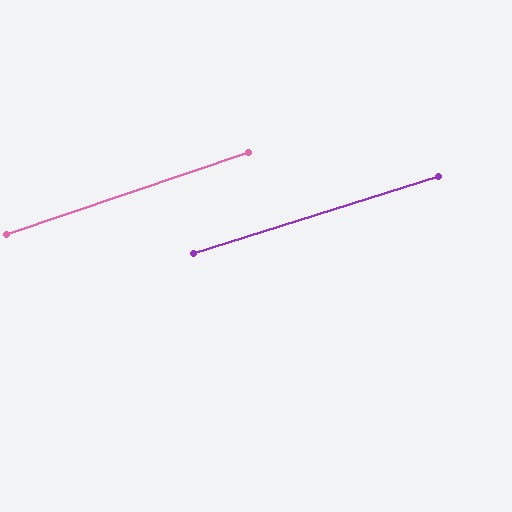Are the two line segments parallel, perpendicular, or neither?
Parallel — their directions differ by only 1.1°.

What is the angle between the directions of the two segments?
Approximately 1 degree.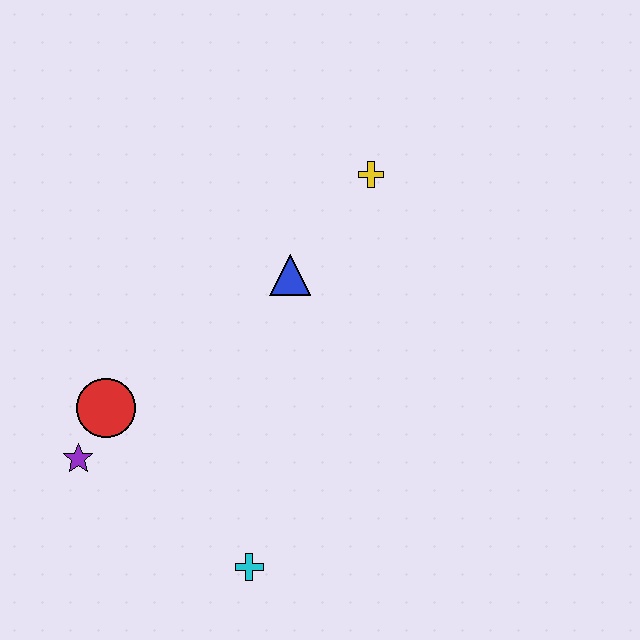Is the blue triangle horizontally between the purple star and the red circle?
No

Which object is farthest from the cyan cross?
The yellow cross is farthest from the cyan cross.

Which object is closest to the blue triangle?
The yellow cross is closest to the blue triangle.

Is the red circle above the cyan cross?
Yes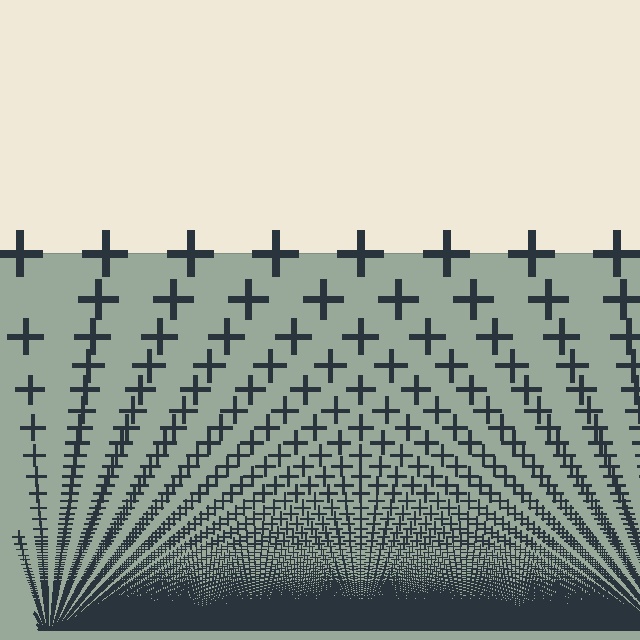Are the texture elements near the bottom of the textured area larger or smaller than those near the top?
Smaller. The gradient is inverted — elements near the bottom are smaller and denser.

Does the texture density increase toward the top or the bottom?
Density increases toward the bottom.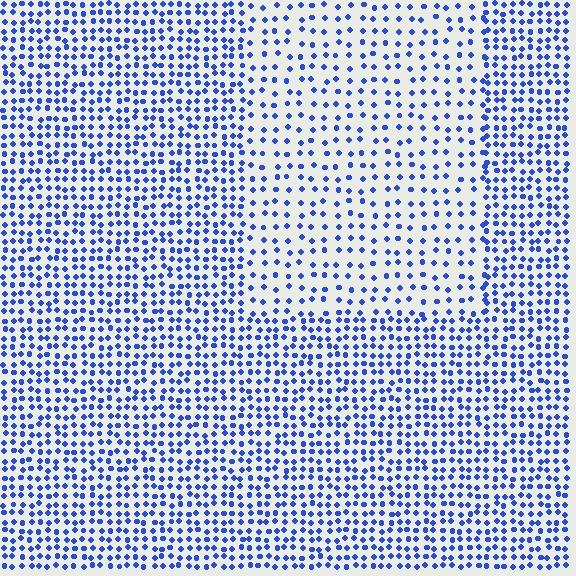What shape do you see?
I see a rectangle.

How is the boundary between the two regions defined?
The boundary is defined by a change in element density (approximately 2.0x ratio). All elements are the same color, size, and shape.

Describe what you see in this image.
The image contains small blue elements arranged at two different densities. A rectangle-shaped region is visible where the elements are less densely packed than the surrounding area.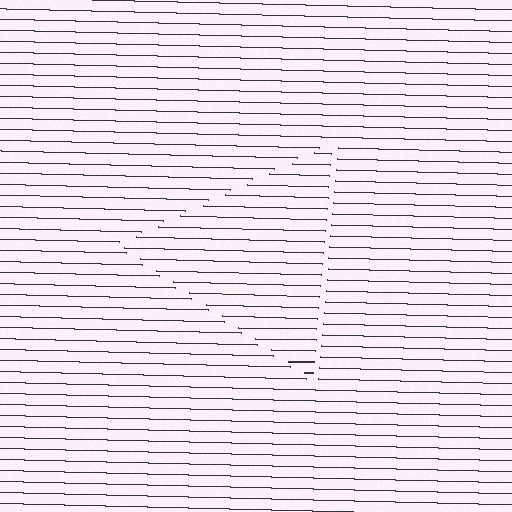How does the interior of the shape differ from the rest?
The interior of the shape contains the same grating, shifted by half a period — the contour is defined by the phase discontinuity where line-ends from the inner and outer gratings abut.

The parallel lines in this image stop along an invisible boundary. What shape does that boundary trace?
An illusory triangle. The interior of the shape contains the same grating, shifted by half a period — the contour is defined by the phase discontinuity where line-ends from the inner and outer gratings abut.